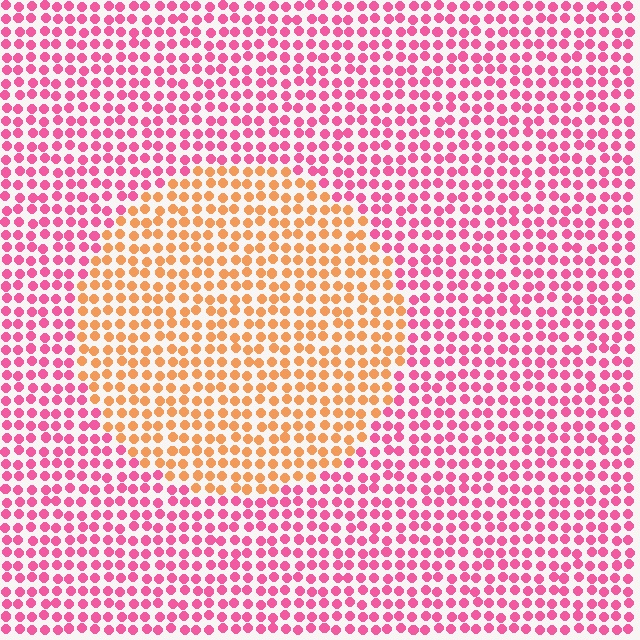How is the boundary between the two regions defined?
The boundary is defined purely by a slight shift in hue (about 53 degrees). Spacing, size, and orientation are identical on both sides.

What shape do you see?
I see a circle.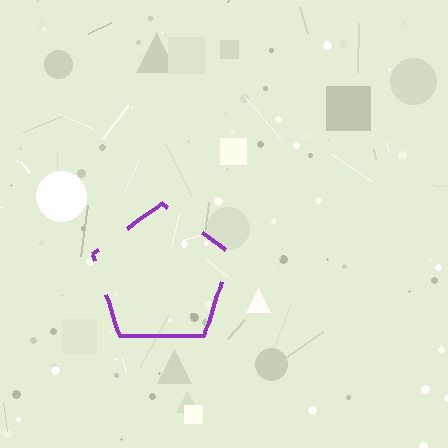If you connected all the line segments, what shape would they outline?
They would outline a pentagon.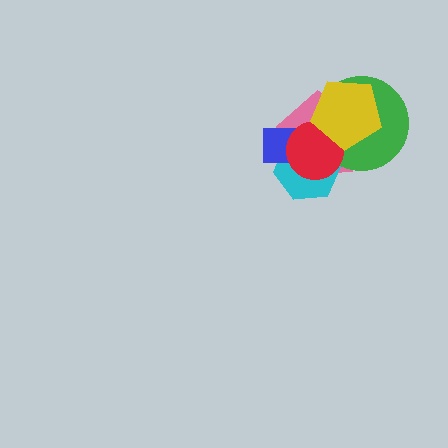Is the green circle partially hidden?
Yes, it is partially covered by another shape.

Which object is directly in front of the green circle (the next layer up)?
The red circle is directly in front of the green circle.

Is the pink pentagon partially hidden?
Yes, it is partially covered by another shape.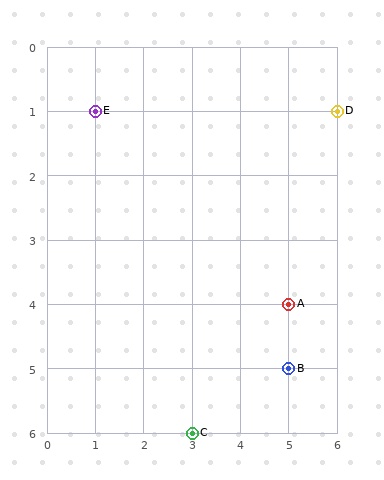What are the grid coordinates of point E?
Point E is at grid coordinates (1, 1).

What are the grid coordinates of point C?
Point C is at grid coordinates (3, 6).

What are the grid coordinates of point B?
Point B is at grid coordinates (5, 5).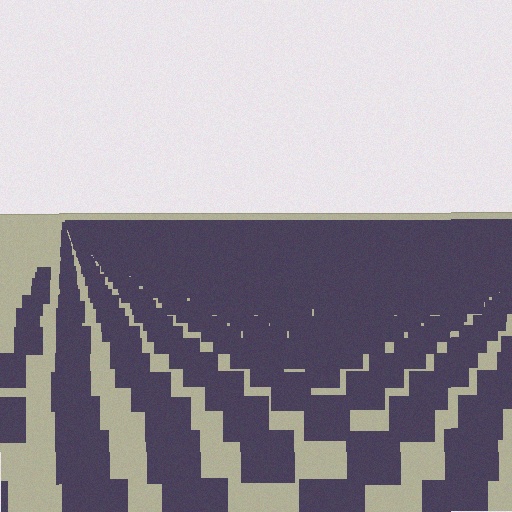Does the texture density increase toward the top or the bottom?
Density increases toward the top.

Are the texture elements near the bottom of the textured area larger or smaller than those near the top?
Larger. Near the bottom, elements are closer to the viewer and appear at a bigger on-screen size.